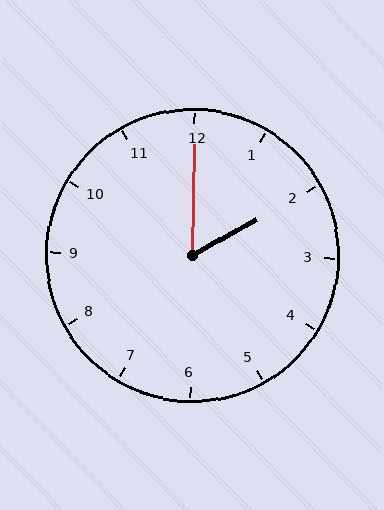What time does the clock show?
2:00.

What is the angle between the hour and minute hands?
Approximately 60 degrees.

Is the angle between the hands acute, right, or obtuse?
It is acute.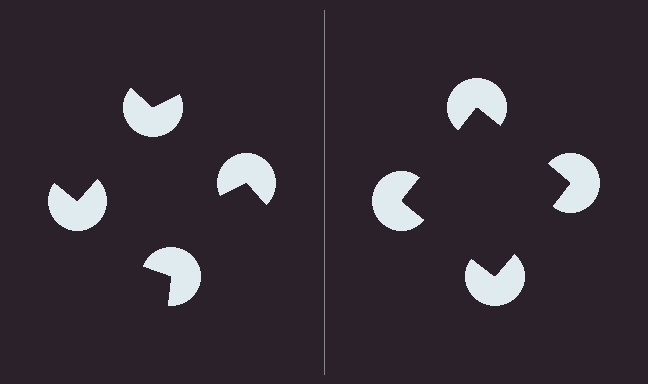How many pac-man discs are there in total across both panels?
8 — 4 on each side.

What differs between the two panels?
The pac-man discs are positioned identically on both sides; only the wedge orientations differ. On the right they align to a square; on the left they are misaligned.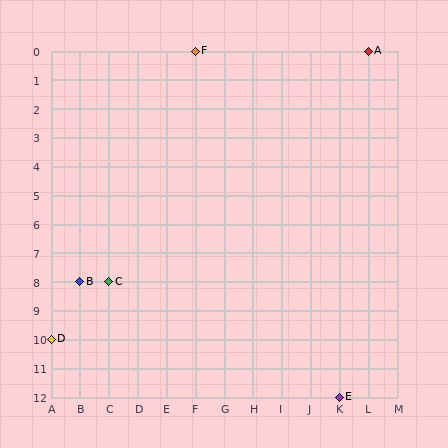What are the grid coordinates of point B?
Point B is at grid coordinates (B, 8).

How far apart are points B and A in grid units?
Points B and A are 10 columns and 8 rows apart (about 12.8 grid units diagonally).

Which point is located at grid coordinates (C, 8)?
Point C is at (C, 8).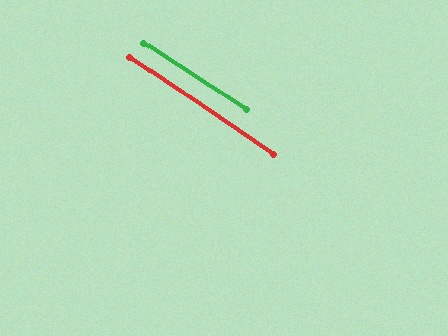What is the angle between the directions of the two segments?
Approximately 1 degree.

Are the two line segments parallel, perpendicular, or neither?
Parallel — their directions differ by only 1.3°.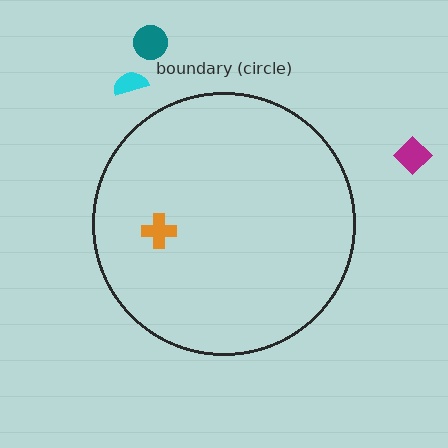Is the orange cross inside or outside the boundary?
Inside.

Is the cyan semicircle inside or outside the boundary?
Outside.